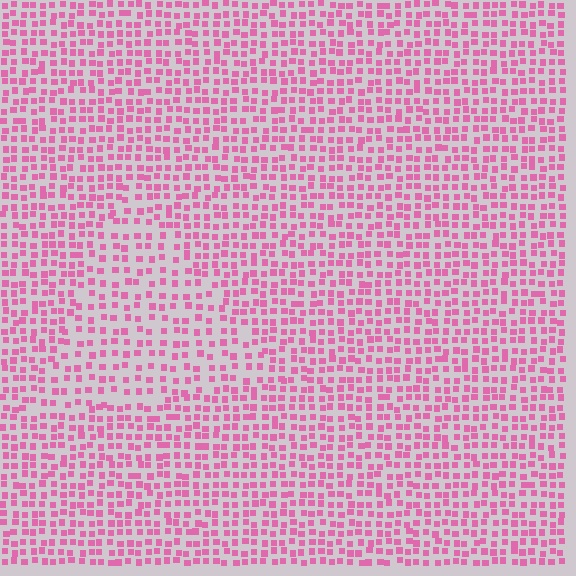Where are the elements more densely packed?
The elements are more densely packed outside the triangle boundary.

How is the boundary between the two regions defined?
The boundary is defined by a change in element density (approximately 1.6x ratio). All elements are the same color, size, and shape.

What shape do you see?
I see a triangle.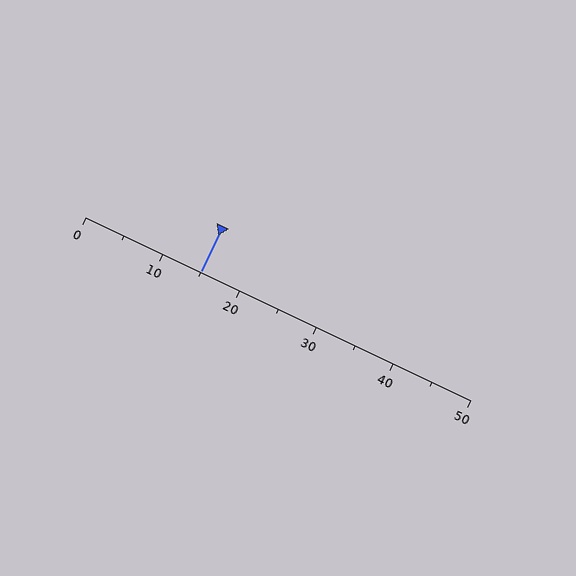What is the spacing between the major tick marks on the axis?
The major ticks are spaced 10 apart.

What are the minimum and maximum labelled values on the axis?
The axis runs from 0 to 50.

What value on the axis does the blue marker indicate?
The marker indicates approximately 15.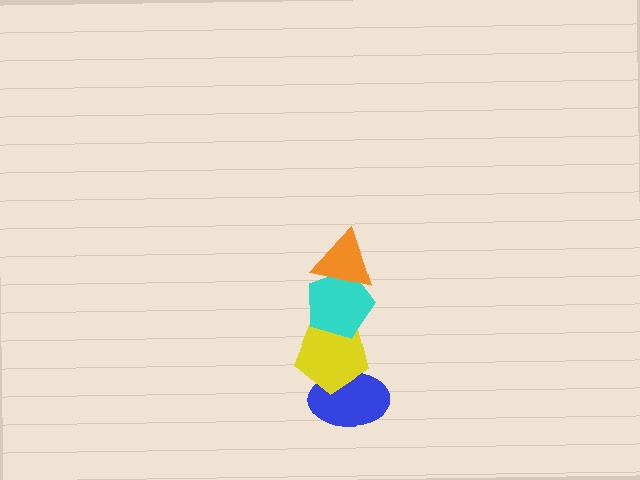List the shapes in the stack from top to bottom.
From top to bottom: the orange triangle, the cyan pentagon, the yellow pentagon, the blue ellipse.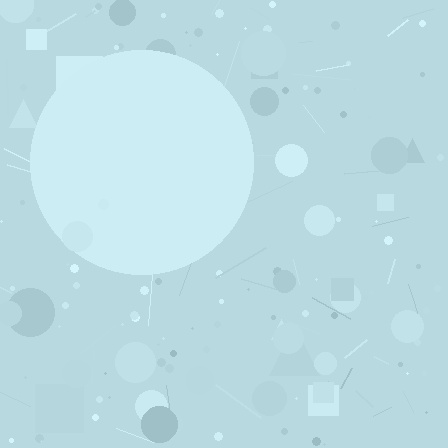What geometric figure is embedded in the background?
A circle is embedded in the background.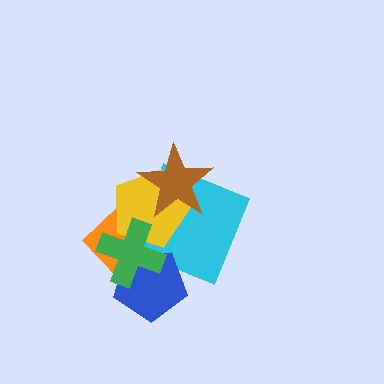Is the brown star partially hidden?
No, no other shape covers it.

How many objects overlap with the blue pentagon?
3 objects overlap with the blue pentagon.